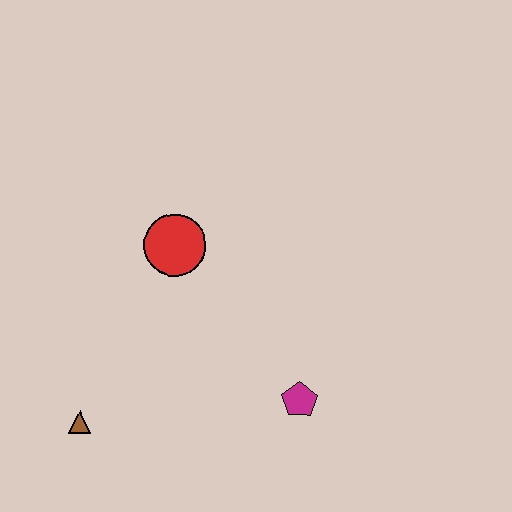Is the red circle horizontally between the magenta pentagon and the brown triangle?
Yes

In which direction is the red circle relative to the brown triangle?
The red circle is above the brown triangle.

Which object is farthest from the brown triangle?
The magenta pentagon is farthest from the brown triangle.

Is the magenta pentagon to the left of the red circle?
No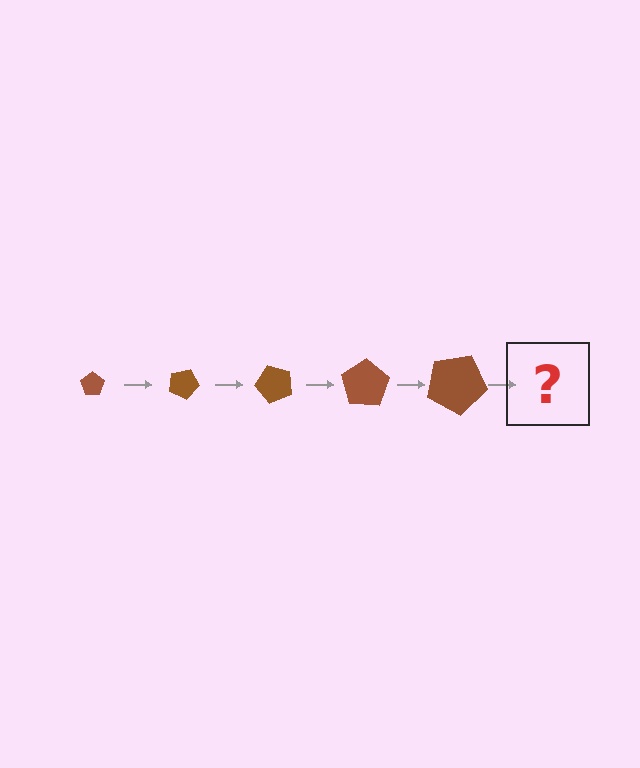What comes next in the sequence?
The next element should be a pentagon, larger than the previous one and rotated 125 degrees from the start.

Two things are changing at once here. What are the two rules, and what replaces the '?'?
The two rules are that the pentagon grows larger each step and it rotates 25 degrees each step. The '?' should be a pentagon, larger than the previous one and rotated 125 degrees from the start.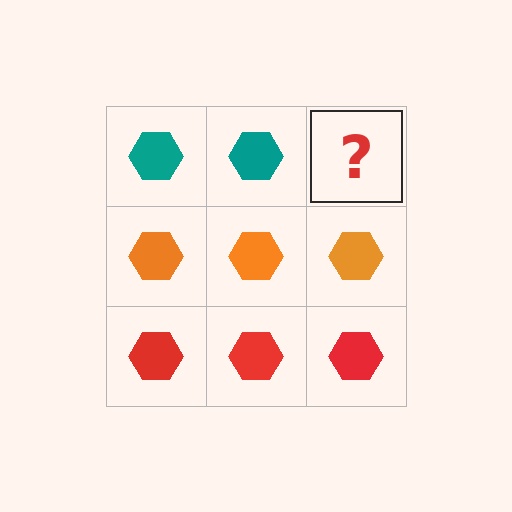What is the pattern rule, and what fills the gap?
The rule is that each row has a consistent color. The gap should be filled with a teal hexagon.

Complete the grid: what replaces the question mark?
The question mark should be replaced with a teal hexagon.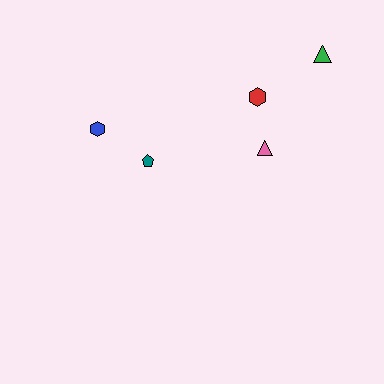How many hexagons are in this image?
There are 2 hexagons.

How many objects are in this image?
There are 5 objects.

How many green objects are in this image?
There is 1 green object.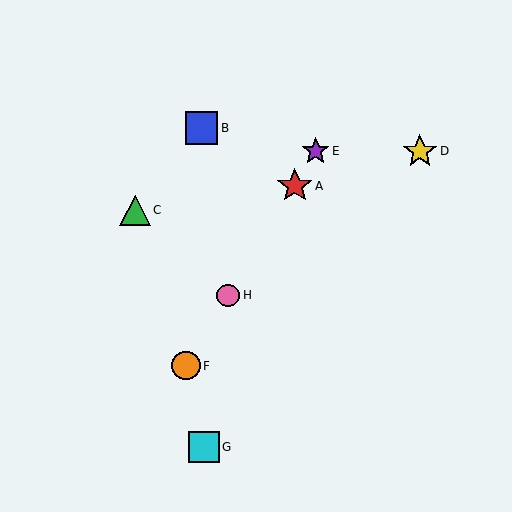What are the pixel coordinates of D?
Object D is at (420, 151).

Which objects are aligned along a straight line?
Objects A, E, F, H are aligned along a straight line.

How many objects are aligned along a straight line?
4 objects (A, E, F, H) are aligned along a straight line.